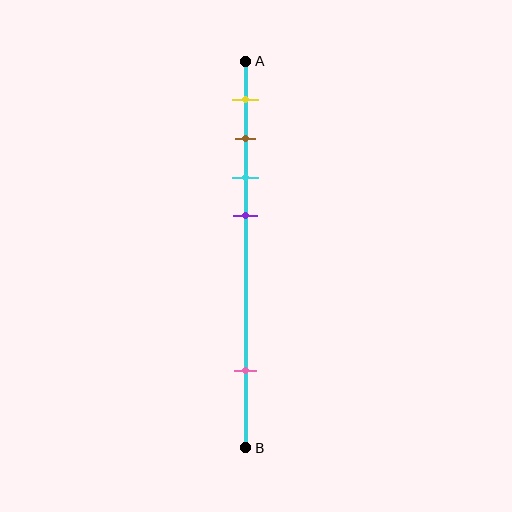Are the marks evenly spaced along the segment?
No, the marks are not evenly spaced.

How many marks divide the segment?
There are 5 marks dividing the segment.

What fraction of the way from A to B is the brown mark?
The brown mark is approximately 20% (0.2) of the way from A to B.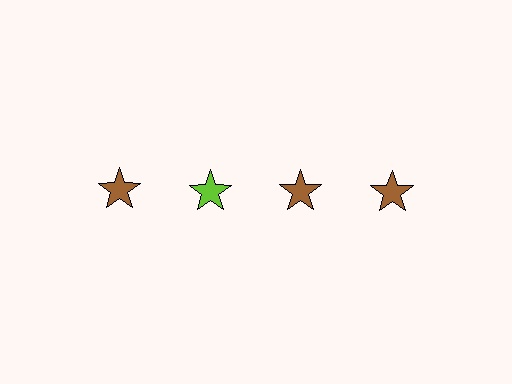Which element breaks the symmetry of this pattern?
The lime star in the top row, second from left column breaks the symmetry. All other shapes are brown stars.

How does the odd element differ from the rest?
It has a different color: lime instead of brown.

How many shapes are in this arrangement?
There are 4 shapes arranged in a grid pattern.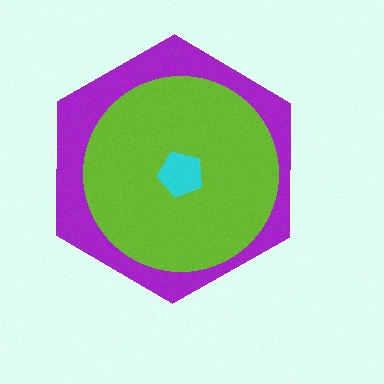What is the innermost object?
The cyan pentagon.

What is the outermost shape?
The purple hexagon.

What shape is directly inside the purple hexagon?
The lime circle.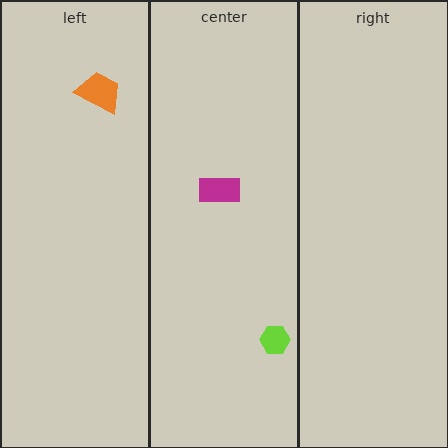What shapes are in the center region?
The magenta rectangle, the lime hexagon.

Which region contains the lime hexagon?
The center region.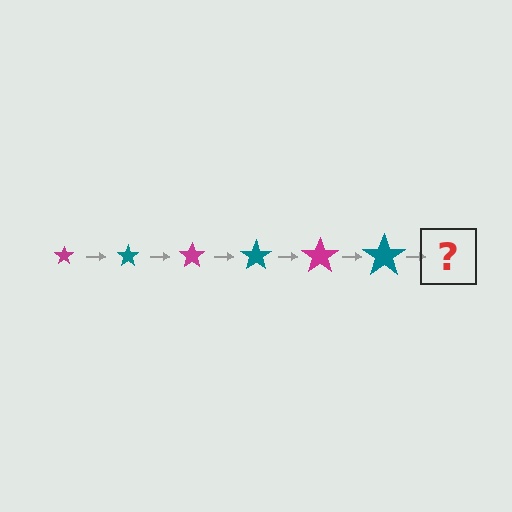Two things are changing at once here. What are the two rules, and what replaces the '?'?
The two rules are that the star grows larger each step and the color cycles through magenta and teal. The '?' should be a magenta star, larger than the previous one.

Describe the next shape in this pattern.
It should be a magenta star, larger than the previous one.